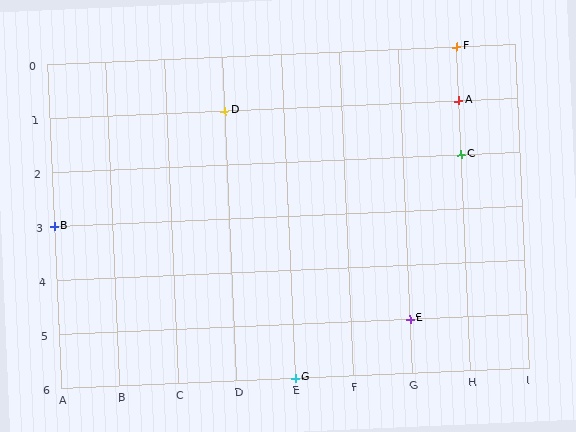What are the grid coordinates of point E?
Point E is at grid coordinates (G, 5).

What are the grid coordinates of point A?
Point A is at grid coordinates (H, 1).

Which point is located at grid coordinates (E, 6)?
Point G is at (E, 6).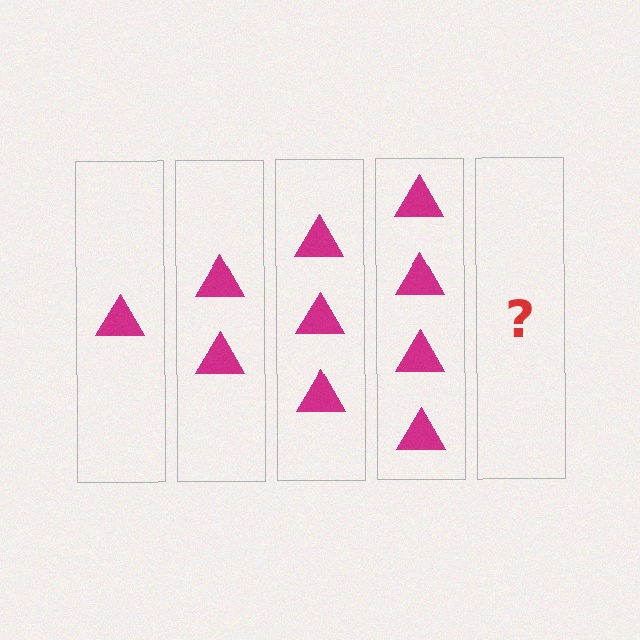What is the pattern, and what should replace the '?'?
The pattern is that each step adds one more triangle. The '?' should be 5 triangles.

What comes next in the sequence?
The next element should be 5 triangles.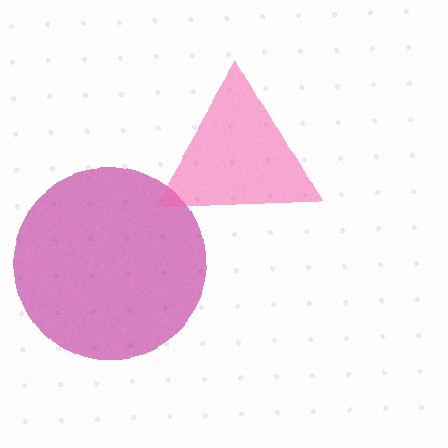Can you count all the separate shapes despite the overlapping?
Yes, there are 2 separate shapes.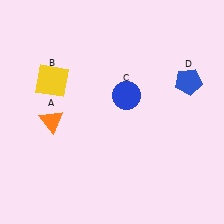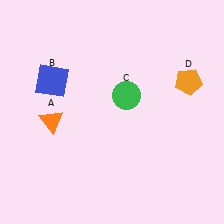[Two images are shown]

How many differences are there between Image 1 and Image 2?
There are 3 differences between the two images.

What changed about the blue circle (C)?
In Image 1, C is blue. In Image 2, it changed to green.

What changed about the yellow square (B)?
In Image 1, B is yellow. In Image 2, it changed to blue.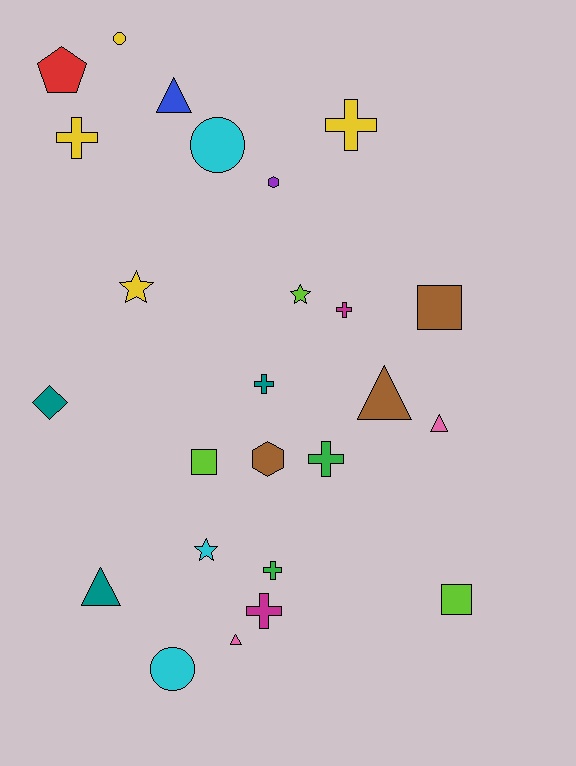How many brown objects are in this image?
There are 3 brown objects.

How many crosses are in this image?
There are 7 crosses.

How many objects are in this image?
There are 25 objects.